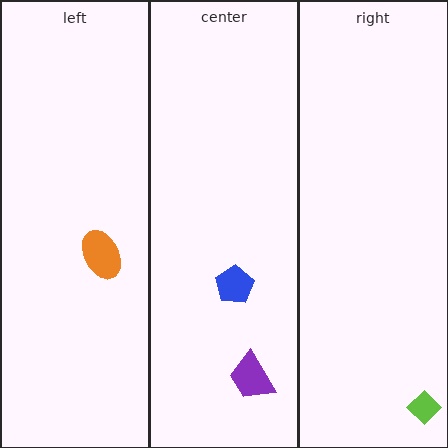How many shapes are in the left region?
1.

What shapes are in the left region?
The orange ellipse.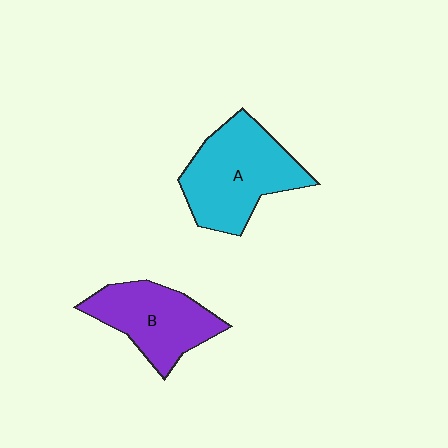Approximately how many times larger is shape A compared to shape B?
Approximately 1.3 times.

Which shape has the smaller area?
Shape B (purple).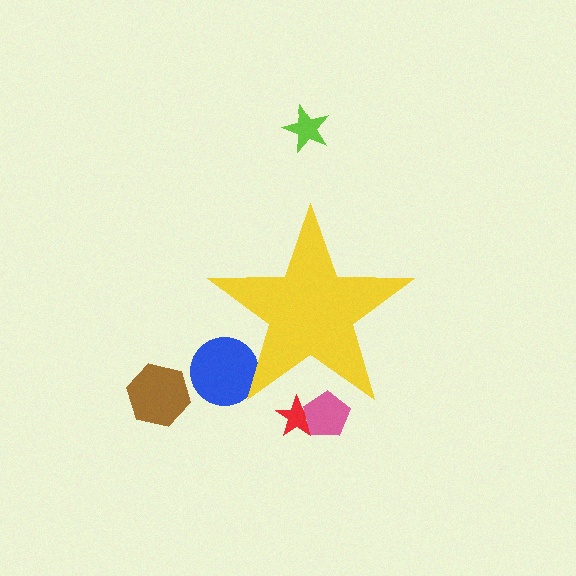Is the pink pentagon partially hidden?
Yes, the pink pentagon is partially hidden behind the yellow star.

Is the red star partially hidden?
Yes, the red star is partially hidden behind the yellow star.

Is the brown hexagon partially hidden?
No, the brown hexagon is fully visible.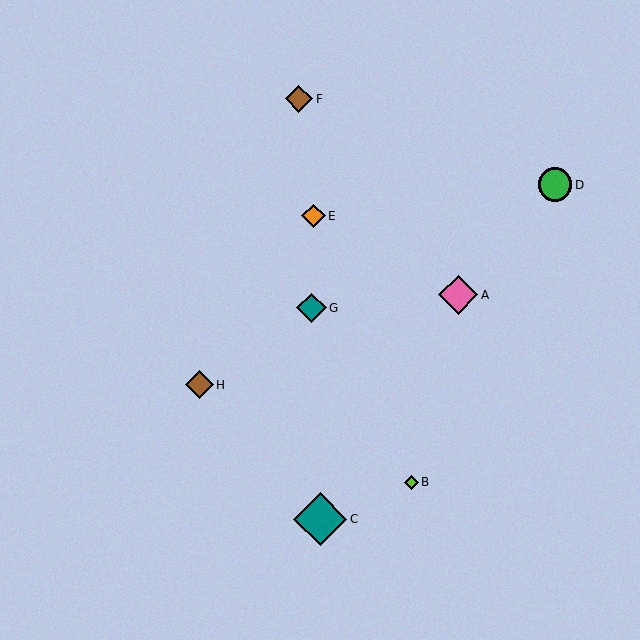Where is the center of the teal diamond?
The center of the teal diamond is at (320, 519).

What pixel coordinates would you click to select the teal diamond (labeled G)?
Click at (311, 308) to select the teal diamond G.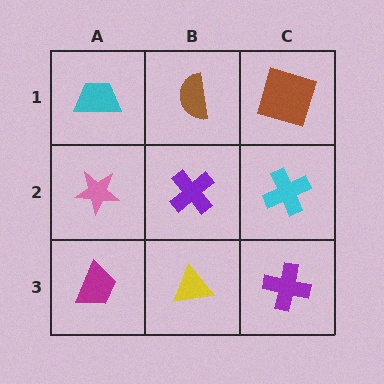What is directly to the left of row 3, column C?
A yellow triangle.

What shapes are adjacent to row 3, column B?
A purple cross (row 2, column B), a magenta trapezoid (row 3, column A), a purple cross (row 3, column C).